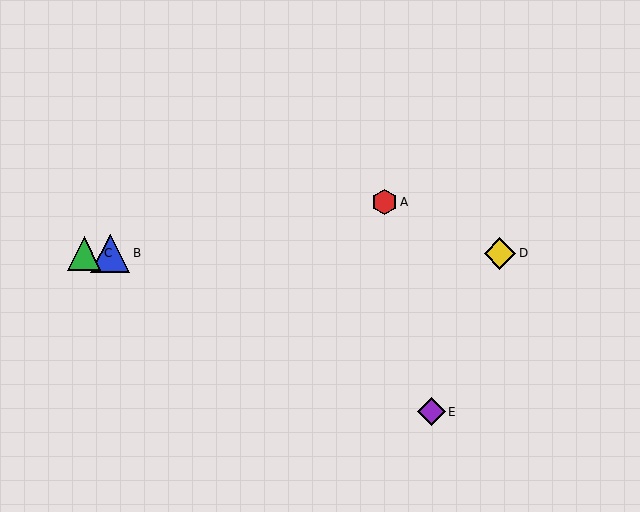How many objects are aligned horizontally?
3 objects (B, C, D) are aligned horizontally.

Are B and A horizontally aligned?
No, B is at y≈253 and A is at y≈202.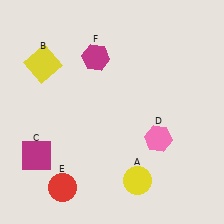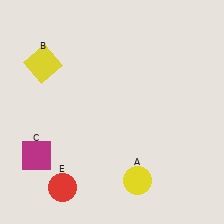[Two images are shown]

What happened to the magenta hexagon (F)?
The magenta hexagon (F) was removed in Image 2. It was in the top-left area of Image 1.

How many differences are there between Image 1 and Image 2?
There are 2 differences between the two images.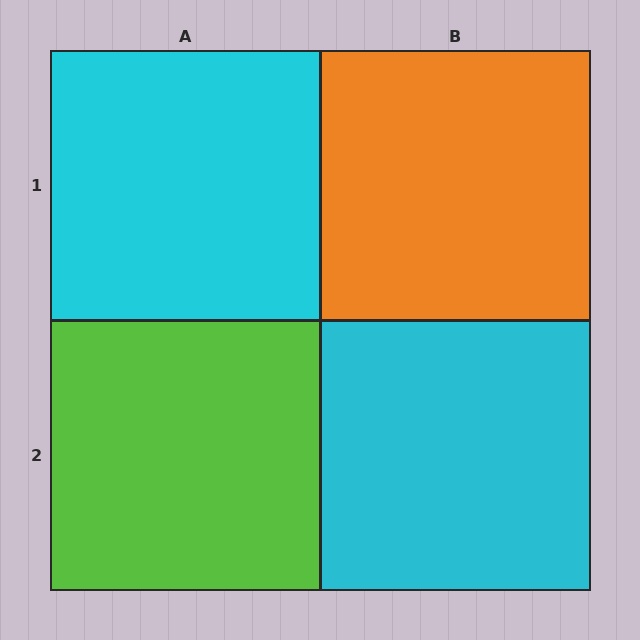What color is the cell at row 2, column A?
Lime.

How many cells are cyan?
2 cells are cyan.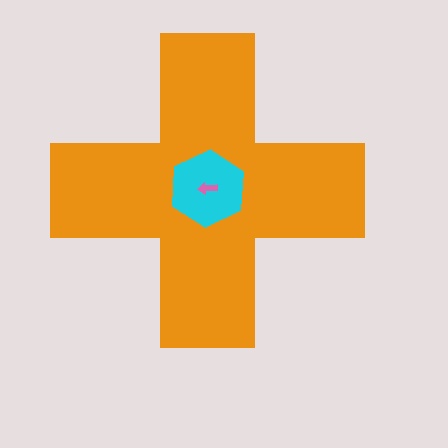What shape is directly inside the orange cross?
The cyan hexagon.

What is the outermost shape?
The orange cross.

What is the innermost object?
The pink arrow.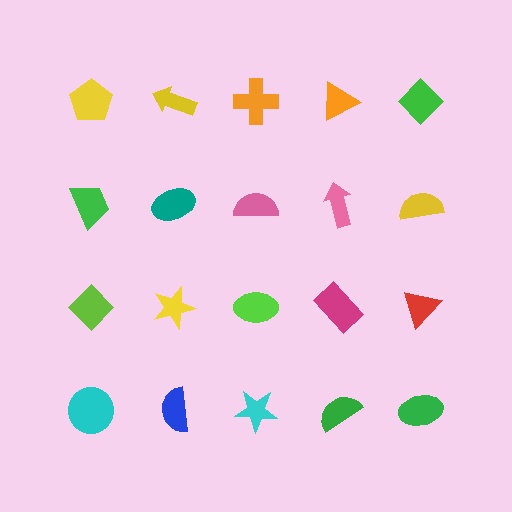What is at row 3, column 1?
A lime diamond.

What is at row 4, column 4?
A green semicircle.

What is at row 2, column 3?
A pink semicircle.